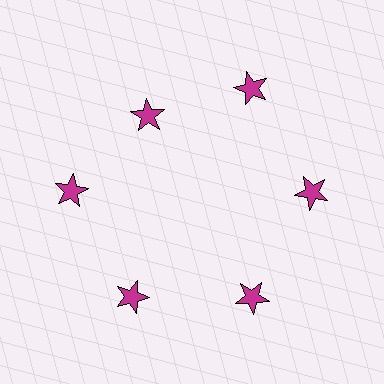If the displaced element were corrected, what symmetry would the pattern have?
It would have 6-fold rotational symmetry — the pattern would map onto itself every 60 degrees.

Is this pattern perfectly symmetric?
No. The 6 magenta stars are arranged in a ring, but one element near the 11 o'clock position is pulled inward toward the center, breaking the 6-fold rotational symmetry.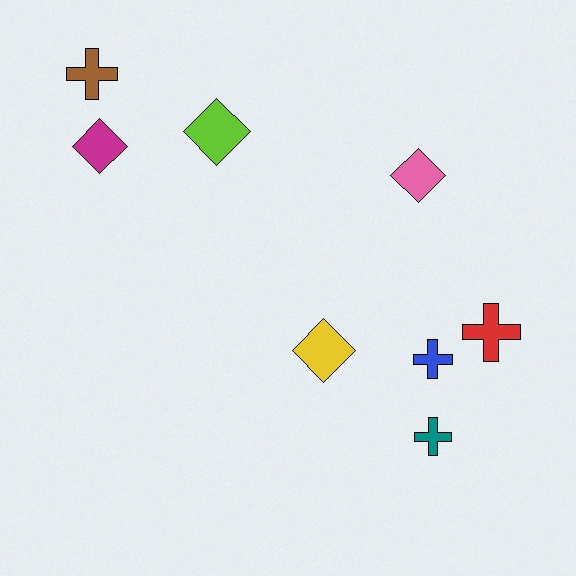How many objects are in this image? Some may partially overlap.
There are 8 objects.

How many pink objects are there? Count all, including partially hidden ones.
There is 1 pink object.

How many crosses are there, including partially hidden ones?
There are 4 crosses.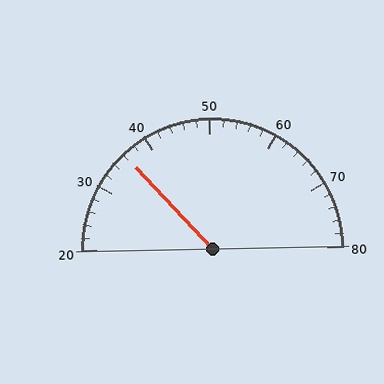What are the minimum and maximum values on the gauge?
The gauge ranges from 20 to 80.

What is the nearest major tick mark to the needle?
The nearest major tick mark is 40.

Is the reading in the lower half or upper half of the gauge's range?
The reading is in the lower half of the range (20 to 80).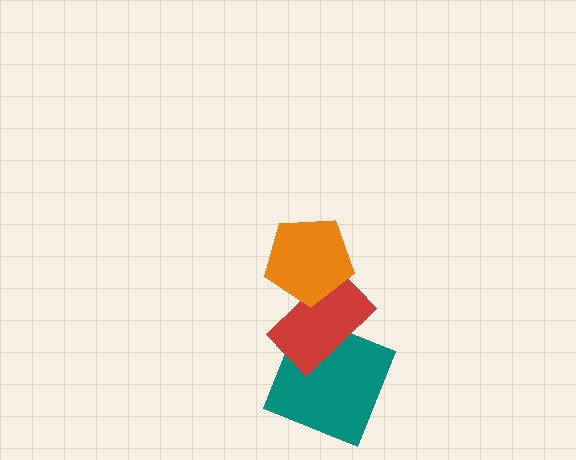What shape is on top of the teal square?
The red rectangle is on top of the teal square.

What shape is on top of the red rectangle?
The orange pentagon is on top of the red rectangle.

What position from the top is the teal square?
The teal square is 3rd from the top.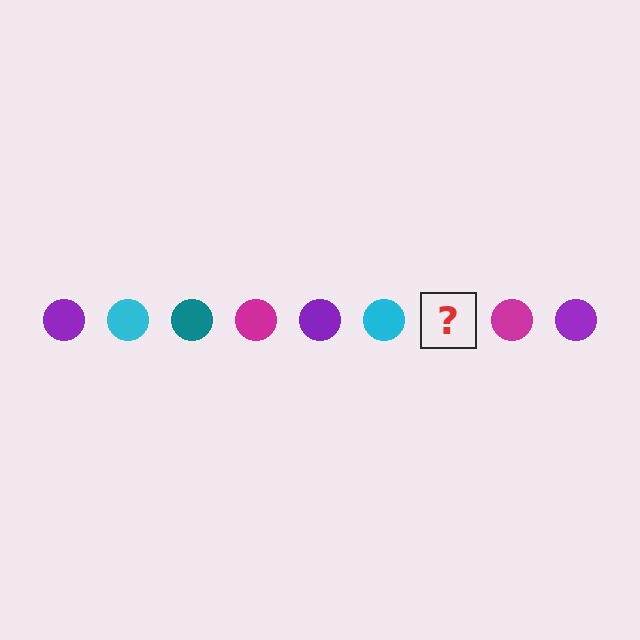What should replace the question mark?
The question mark should be replaced with a teal circle.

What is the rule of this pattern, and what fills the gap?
The rule is that the pattern cycles through purple, cyan, teal, magenta circles. The gap should be filled with a teal circle.